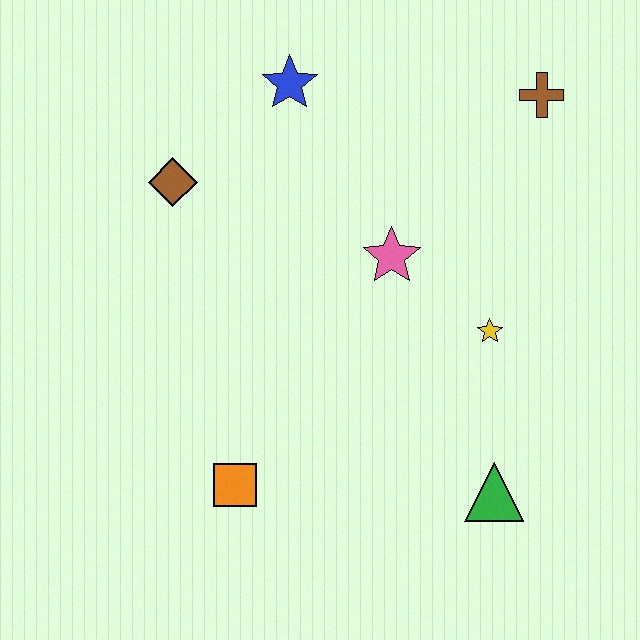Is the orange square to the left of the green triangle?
Yes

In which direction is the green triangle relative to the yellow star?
The green triangle is below the yellow star.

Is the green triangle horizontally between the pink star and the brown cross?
Yes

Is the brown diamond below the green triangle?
No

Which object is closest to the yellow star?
The pink star is closest to the yellow star.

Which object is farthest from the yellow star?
The brown diamond is farthest from the yellow star.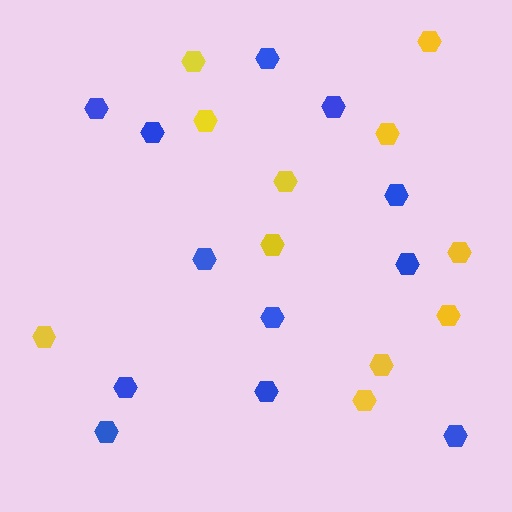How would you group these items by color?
There are 2 groups: one group of yellow hexagons (11) and one group of blue hexagons (12).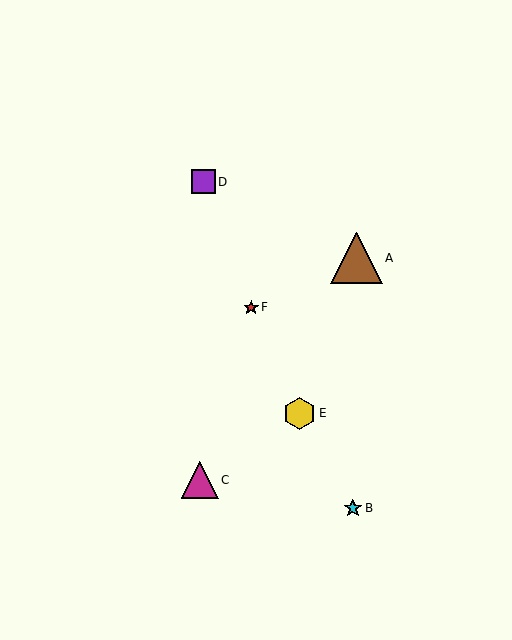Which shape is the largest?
The brown triangle (labeled A) is the largest.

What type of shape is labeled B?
Shape B is a cyan star.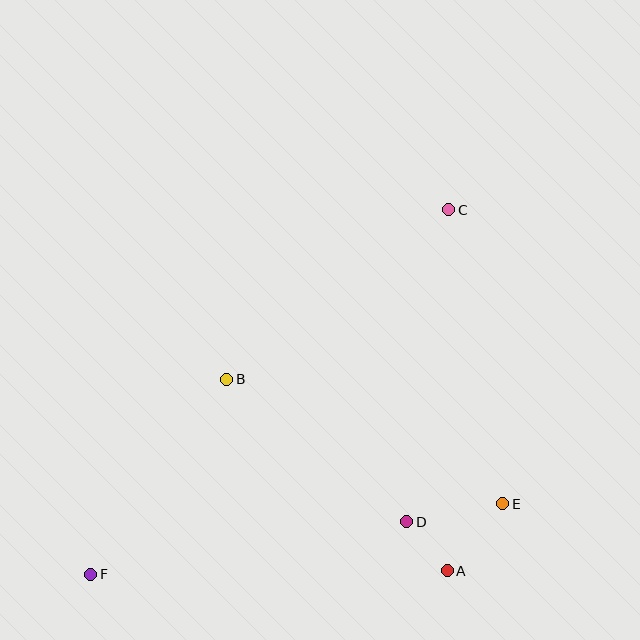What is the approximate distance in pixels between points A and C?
The distance between A and C is approximately 361 pixels.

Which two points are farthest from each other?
Points C and F are farthest from each other.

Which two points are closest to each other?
Points A and D are closest to each other.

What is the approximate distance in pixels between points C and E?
The distance between C and E is approximately 299 pixels.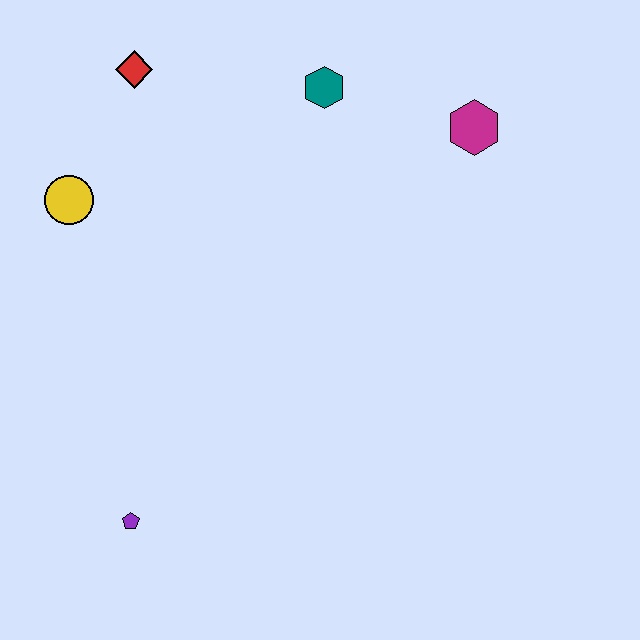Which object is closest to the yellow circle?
The red diamond is closest to the yellow circle.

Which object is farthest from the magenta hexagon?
The purple pentagon is farthest from the magenta hexagon.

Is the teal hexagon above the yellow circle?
Yes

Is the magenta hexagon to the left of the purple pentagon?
No